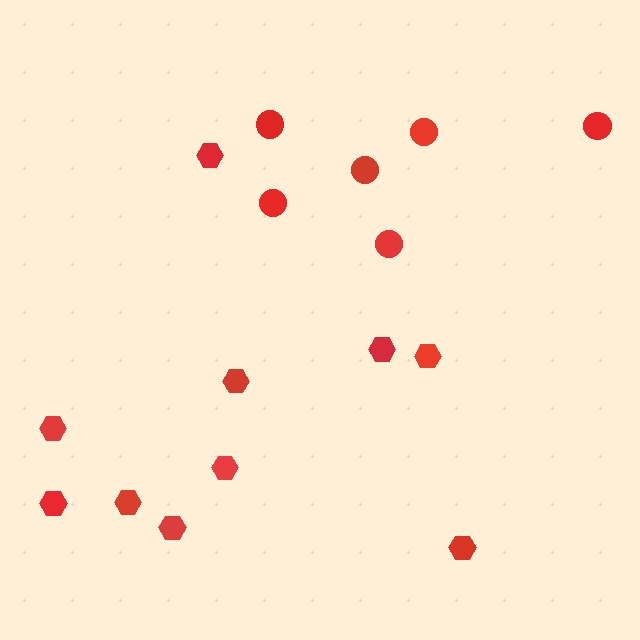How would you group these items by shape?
There are 2 groups: one group of hexagons (10) and one group of circles (6).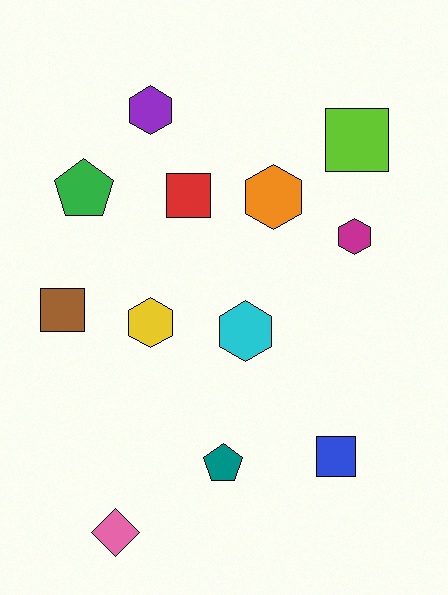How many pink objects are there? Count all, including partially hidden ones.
There is 1 pink object.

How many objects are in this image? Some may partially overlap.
There are 12 objects.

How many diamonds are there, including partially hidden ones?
There is 1 diamond.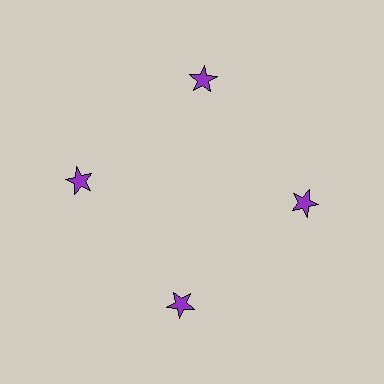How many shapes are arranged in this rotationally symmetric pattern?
There are 4 shapes, arranged in 4 groups of 1.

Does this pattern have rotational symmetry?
Yes, this pattern has 4-fold rotational symmetry. It looks the same after rotating 90 degrees around the center.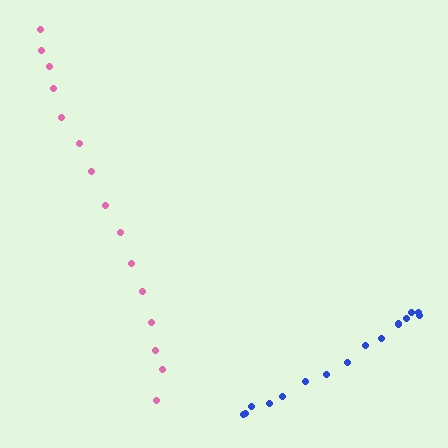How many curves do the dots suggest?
There are 2 distinct paths.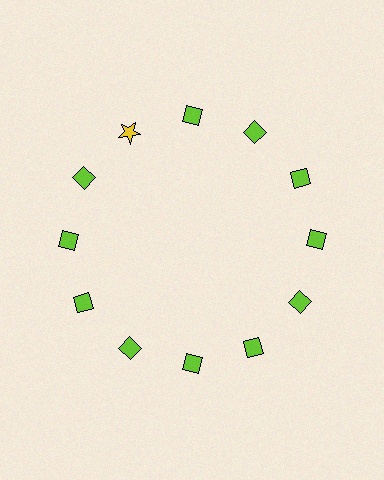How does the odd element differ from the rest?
It differs in both color (yellow instead of lime) and shape (star instead of diamond).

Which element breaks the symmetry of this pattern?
The yellow star at roughly the 11 o'clock position breaks the symmetry. All other shapes are lime diamonds.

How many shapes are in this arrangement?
There are 12 shapes arranged in a ring pattern.